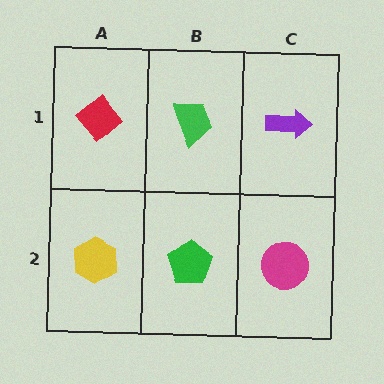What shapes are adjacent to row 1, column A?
A yellow hexagon (row 2, column A), a green trapezoid (row 1, column B).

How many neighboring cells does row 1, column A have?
2.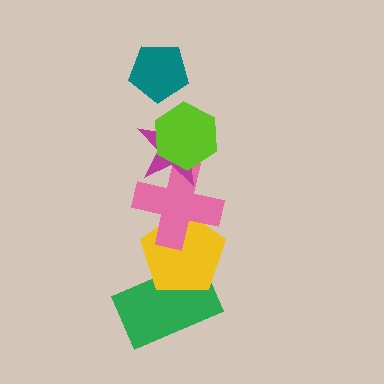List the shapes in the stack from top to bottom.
From top to bottom: the teal pentagon, the lime hexagon, the magenta star, the pink cross, the yellow pentagon, the green rectangle.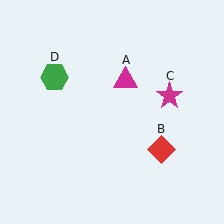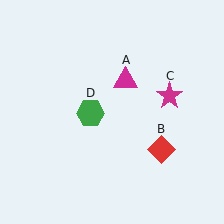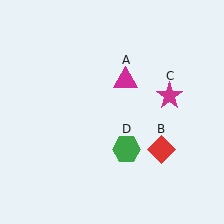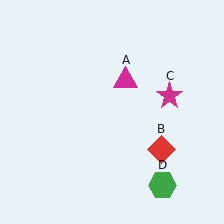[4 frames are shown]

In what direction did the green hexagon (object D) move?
The green hexagon (object D) moved down and to the right.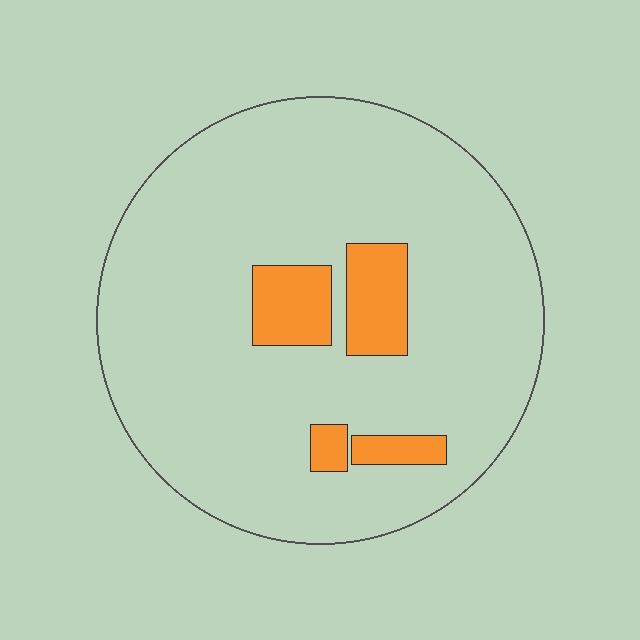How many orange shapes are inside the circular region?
4.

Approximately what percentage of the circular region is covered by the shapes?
Approximately 10%.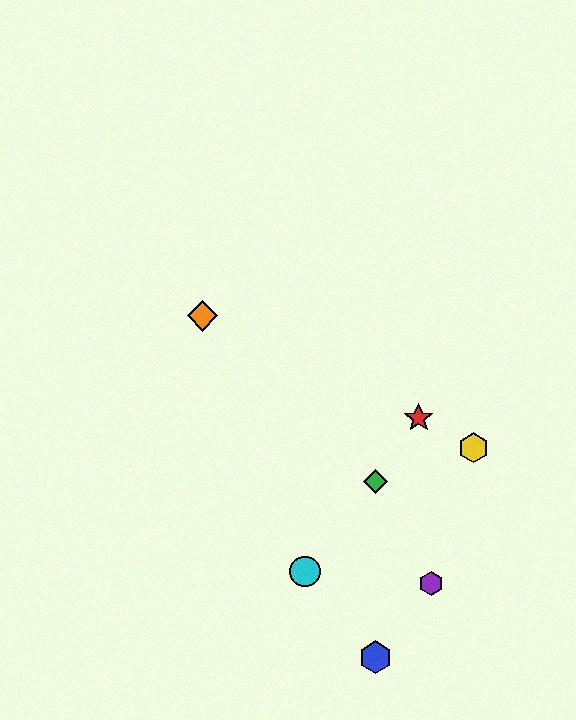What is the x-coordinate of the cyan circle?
The cyan circle is at x≈305.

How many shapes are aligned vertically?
2 shapes (the blue hexagon, the green diamond) are aligned vertically.